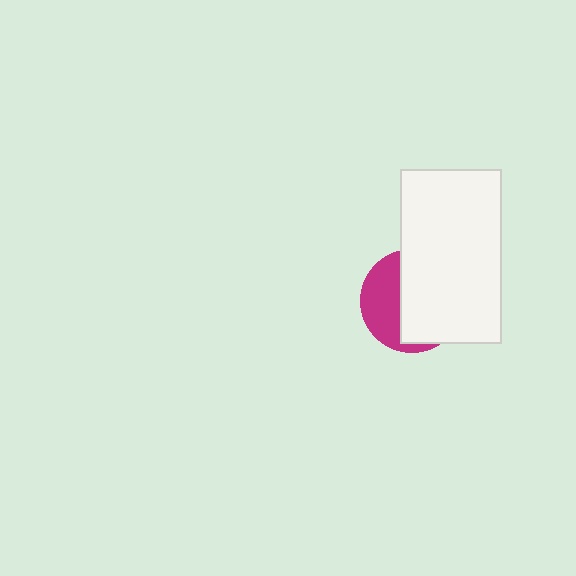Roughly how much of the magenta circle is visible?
A small part of it is visible (roughly 38%).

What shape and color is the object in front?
The object in front is a white rectangle.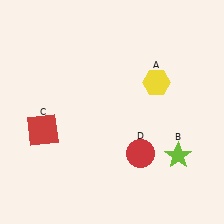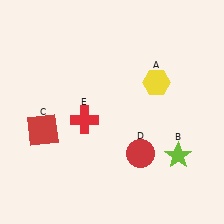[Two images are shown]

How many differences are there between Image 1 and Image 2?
There is 1 difference between the two images.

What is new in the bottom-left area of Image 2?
A red cross (E) was added in the bottom-left area of Image 2.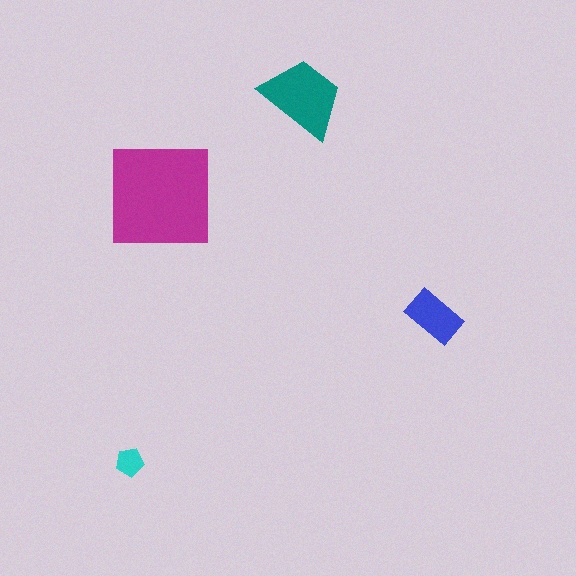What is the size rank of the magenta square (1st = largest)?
1st.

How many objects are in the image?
There are 4 objects in the image.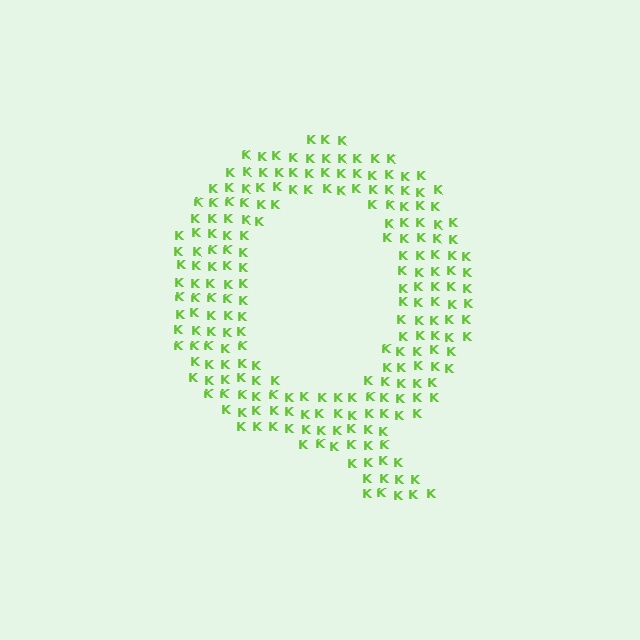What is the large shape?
The large shape is the letter Q.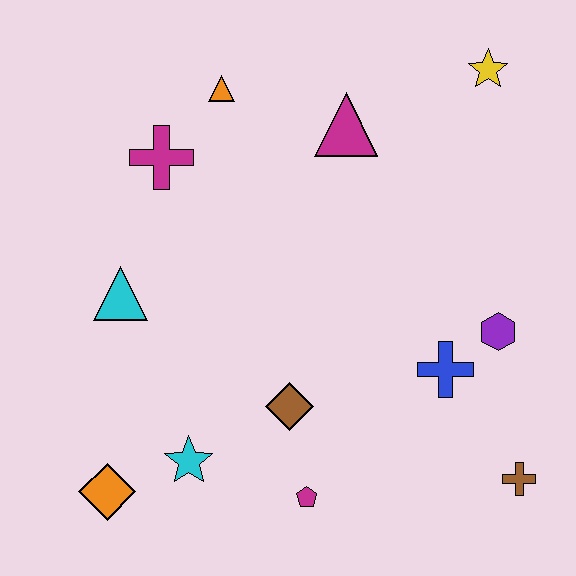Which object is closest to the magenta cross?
The orange triangle is closest to the magenta cross.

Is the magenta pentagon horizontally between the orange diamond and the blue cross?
Yes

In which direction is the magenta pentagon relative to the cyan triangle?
The magenta pentagon is below the cyan triangle.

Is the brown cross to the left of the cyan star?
No